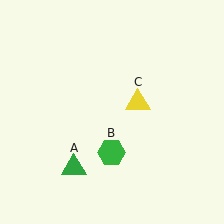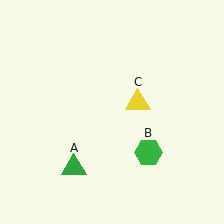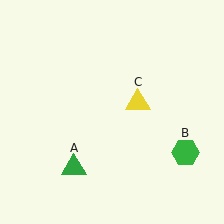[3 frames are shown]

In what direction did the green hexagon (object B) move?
The green hexagon (object B) moved right.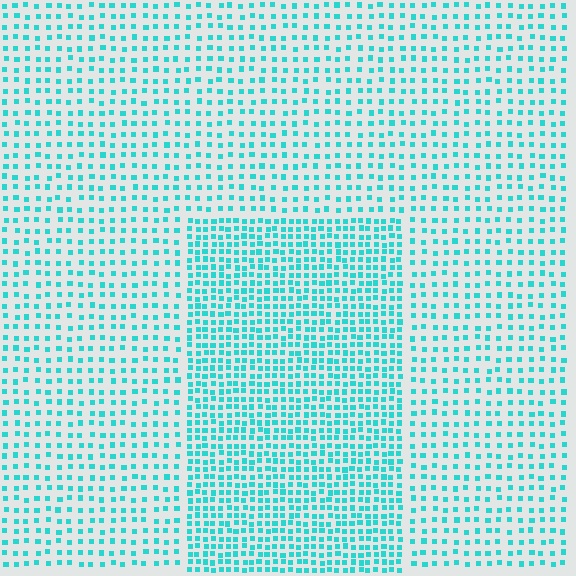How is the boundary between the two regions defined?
The boundary is defined by a change in element density (approximately 1.9x ratio). All elements are the same color, size, and shape.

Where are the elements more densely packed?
The elements are more densely packed inside the rectangle boundary.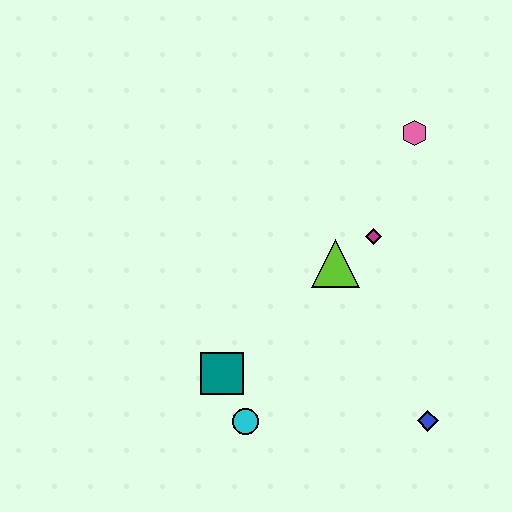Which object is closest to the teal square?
The cyan circle is closest to the teal square.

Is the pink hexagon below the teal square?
No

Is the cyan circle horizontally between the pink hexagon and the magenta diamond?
No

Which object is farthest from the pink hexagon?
The cyan circle is farthest from the pink hexagon.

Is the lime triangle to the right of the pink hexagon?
No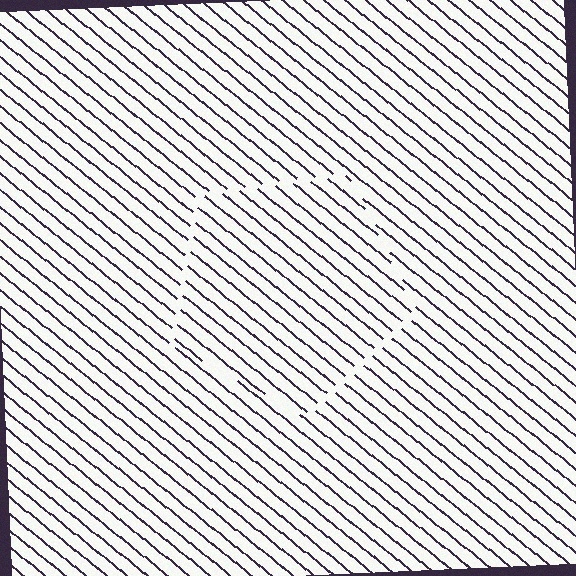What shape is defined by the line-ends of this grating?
An illusory pentagon. The interior of the shape contains the same grating, shifted by half a period — the contour is defined by the phase discontinuity where line-ends from the inner and outer gratings abut.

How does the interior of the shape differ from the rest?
The interior of the shape contains the same grating, shifted by half a period — the contour is defined by the phase discontinuity where line-ends from the inner and outer gratings abut.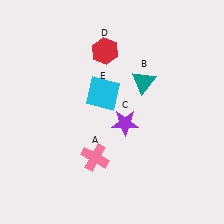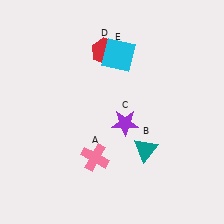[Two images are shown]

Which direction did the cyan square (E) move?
The cyan square (E) moved up.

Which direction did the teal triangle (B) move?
The teal triangle (B) moved down.